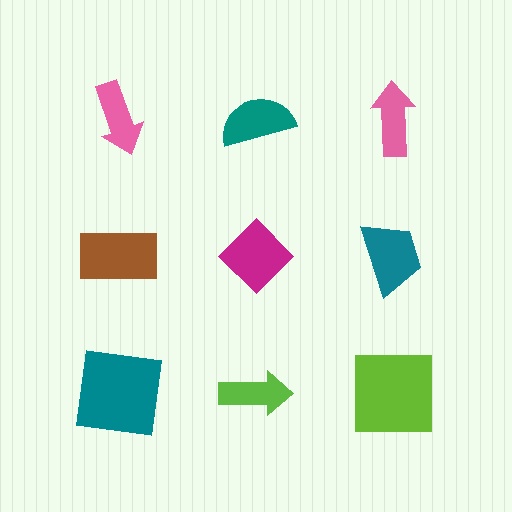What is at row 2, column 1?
A brown rectangle.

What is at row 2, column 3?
A teal trapezoid.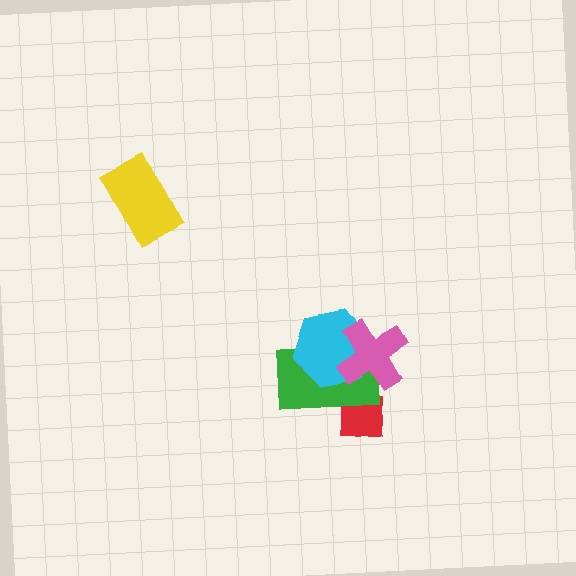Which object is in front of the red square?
The green rectangle is in front of the red square.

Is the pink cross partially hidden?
No, no other shape covers it.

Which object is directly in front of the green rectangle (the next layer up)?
The cyan hexagon is directly in front of the green rectangle.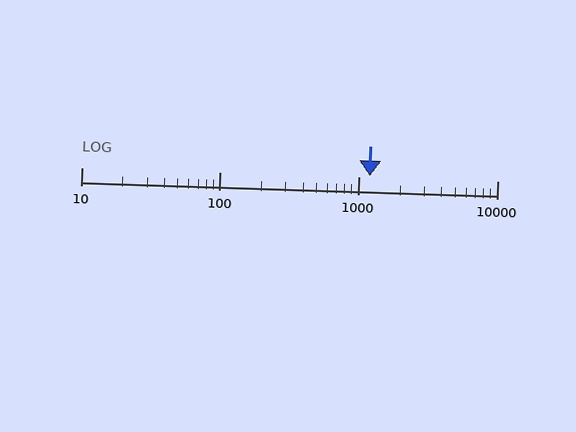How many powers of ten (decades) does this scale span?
The scale spans 3 decades, from 10 to 10000.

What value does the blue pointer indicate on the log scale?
The pointer indicates approximately 1200.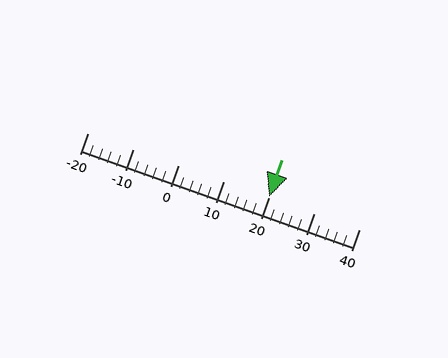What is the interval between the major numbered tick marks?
The major tick marks are spaced 10 units apart.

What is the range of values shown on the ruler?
The ruler shows values from -20 to 40.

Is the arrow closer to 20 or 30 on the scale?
The arrow is closer to 20.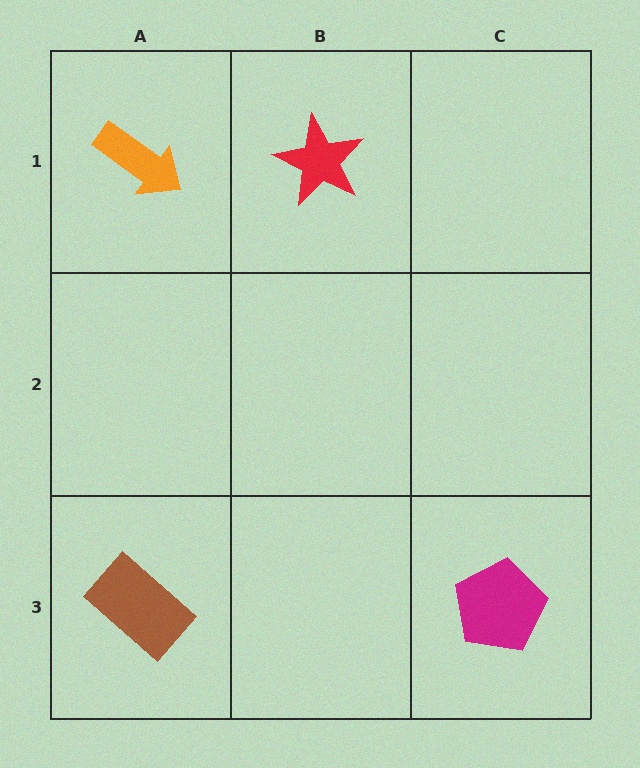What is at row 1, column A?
An orange arrow.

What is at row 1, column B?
A red star.